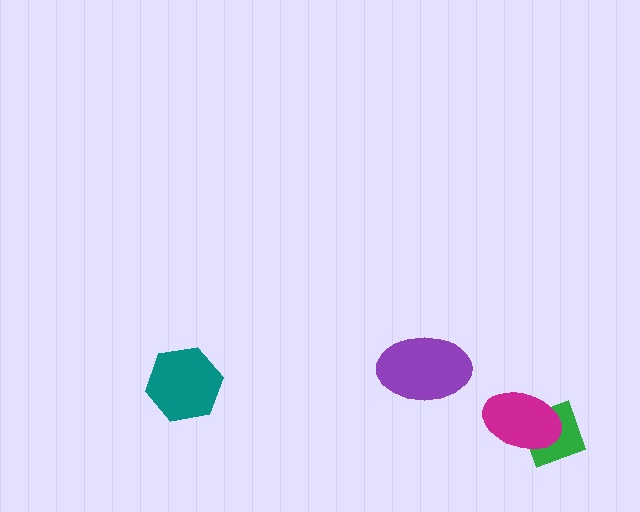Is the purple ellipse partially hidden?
No, no other shape covers it.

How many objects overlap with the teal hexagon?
0 objects overlap with the teal hexagon.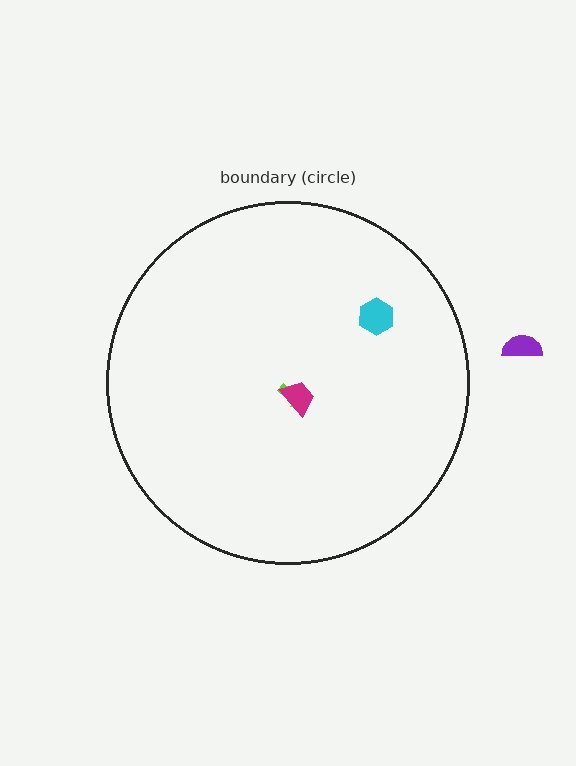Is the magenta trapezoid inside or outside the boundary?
Inside.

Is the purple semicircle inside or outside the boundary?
Outside.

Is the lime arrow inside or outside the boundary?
Inside.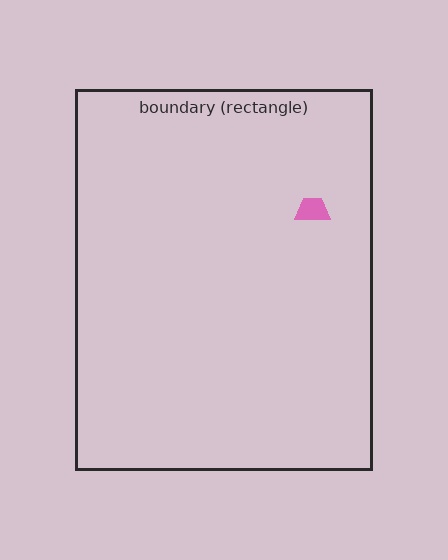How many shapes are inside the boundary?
1 inside, 0 outside.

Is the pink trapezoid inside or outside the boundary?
Inside.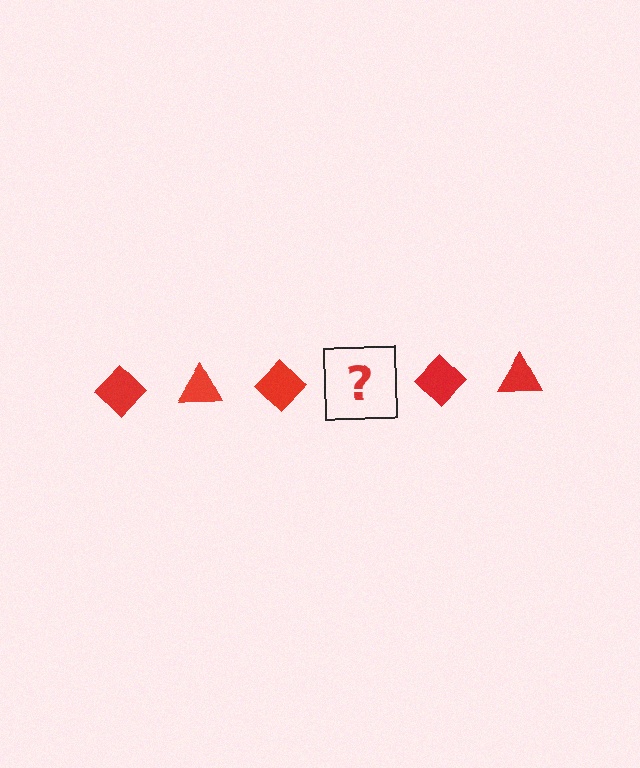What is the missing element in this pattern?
The missing element is a red triangle.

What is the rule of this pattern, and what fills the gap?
The rule is that the pattern cycles through diamond, triangle shapes in red. The gap should be filled with a red triangle.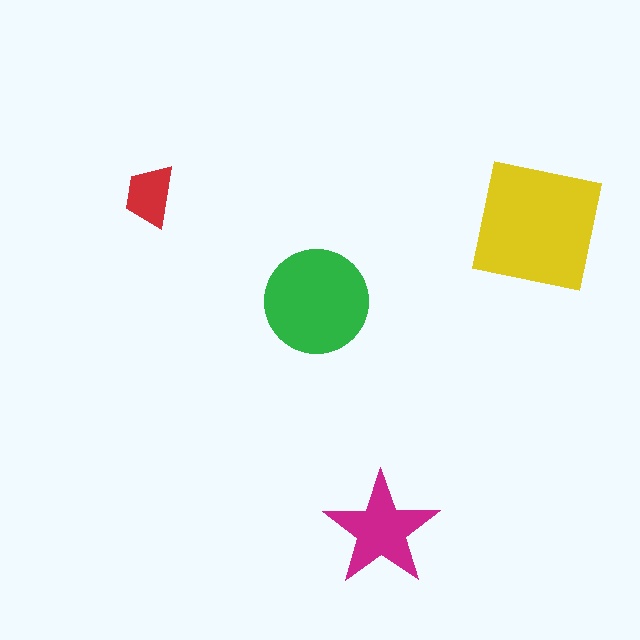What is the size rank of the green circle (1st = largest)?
2nd.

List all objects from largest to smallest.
The yellow square, the green circle, the magenta star, the red trapezoid.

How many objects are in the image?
There are 4 objects in the image.